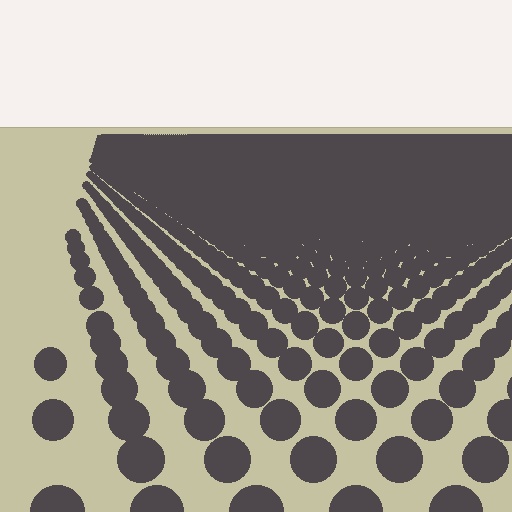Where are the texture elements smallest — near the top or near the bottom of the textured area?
Near the top.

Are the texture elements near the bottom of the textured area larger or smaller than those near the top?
Larger. Near the bottom, elements are closer to the viewer and appear at a bigger on-screen size.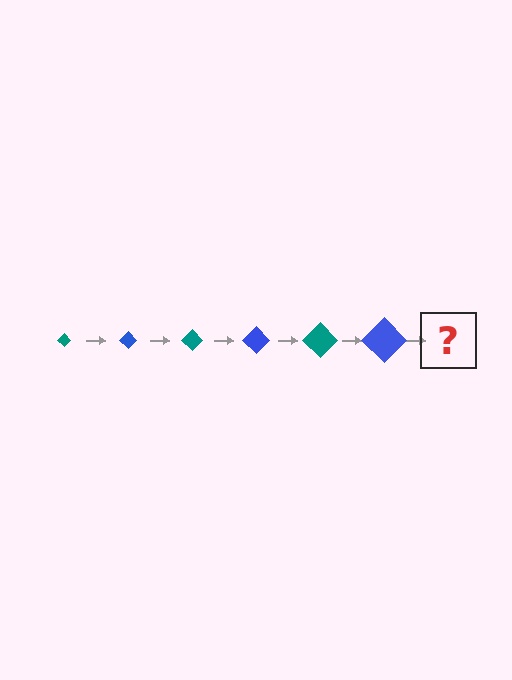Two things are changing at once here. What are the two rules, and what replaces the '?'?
The two rules are that the diamond grows larger each step and the color cycles through teal and blue. The '?' should be a teal diamond, larger than the previous one.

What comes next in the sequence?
The next element should be a teal diamond, larger than the previous one.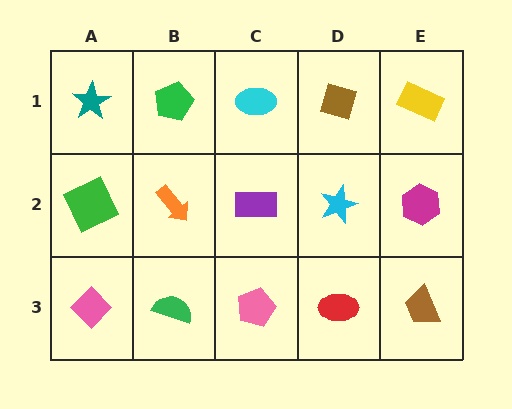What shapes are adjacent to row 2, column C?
A cyan ellipse (row 1, column C), a pink pentagon (row 3, column C), an orange arrow (row 2, column B), a cyan star (row 2, column D).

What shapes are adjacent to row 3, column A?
A green square (row 2, column A), a green semicircle (row 3, column B).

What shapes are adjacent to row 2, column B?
A green pentagon (row 1, column B), a green semicircle (row 3, column B), a green square (row 2, column A), a purple rectangle (row 2, column C).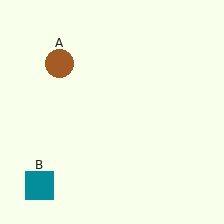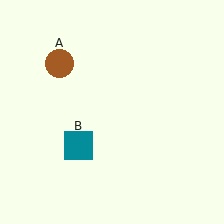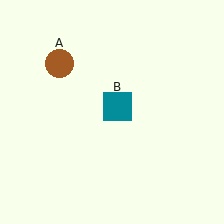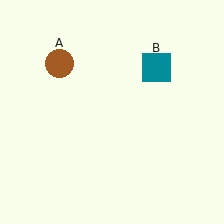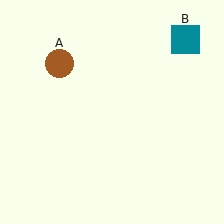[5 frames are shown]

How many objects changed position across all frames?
1 object changed position: teal square (object B).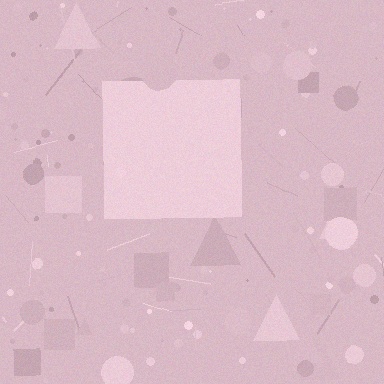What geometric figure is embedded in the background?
A square is embedded in the background.